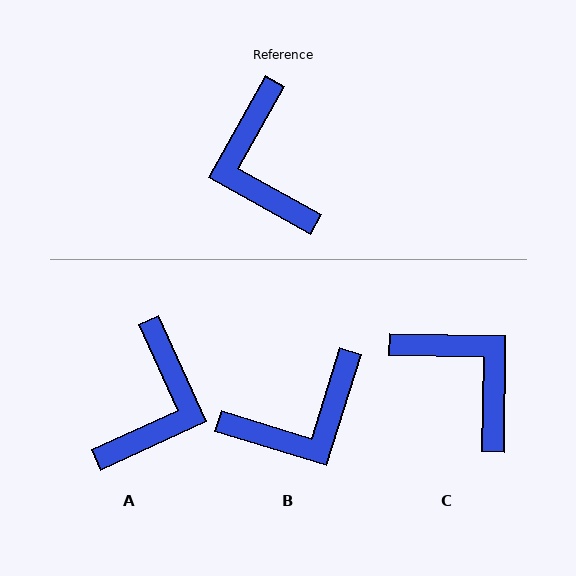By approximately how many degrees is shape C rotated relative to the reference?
Approximately 152 degrees clockwise.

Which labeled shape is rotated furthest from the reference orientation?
C, about 152 degrees away.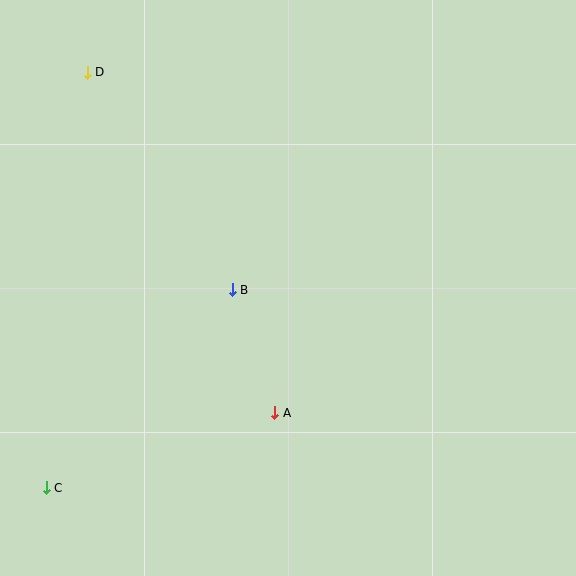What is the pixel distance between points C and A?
The distance between C and A is 240 pixels.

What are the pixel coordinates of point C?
Point C is at (46, 488).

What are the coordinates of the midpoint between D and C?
The midpoint between D and C is at (67, 280).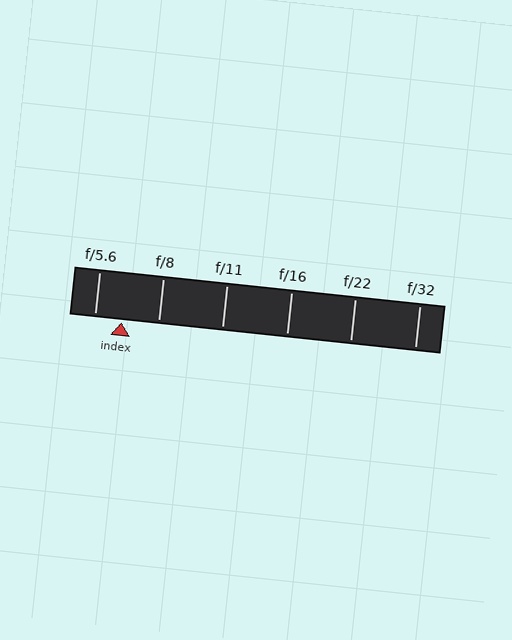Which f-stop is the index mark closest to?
The index mark is closest to f/5.6.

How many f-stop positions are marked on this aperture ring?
There are 6 f-stop positions marked.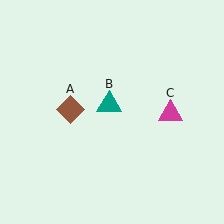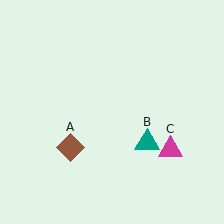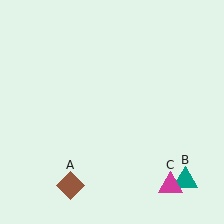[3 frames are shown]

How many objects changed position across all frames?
3 objects changed position: brown diamond (object A), teal triangle (object B), magenta triangle (object C).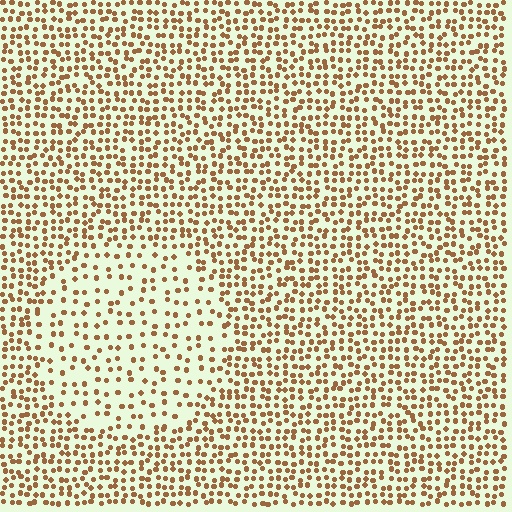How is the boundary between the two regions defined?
The boundary is defined by a change in element density (approximately 2.0x ratio). All elements are the same color, size, and shape.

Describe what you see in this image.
The image contains small brown elements arranged at two different densities. A circle-shaped region is visible where the elements are less densely packed than the surrounding area.